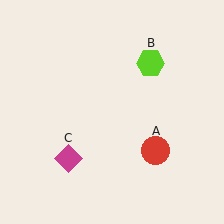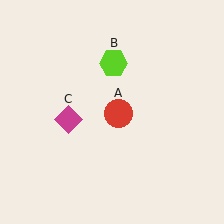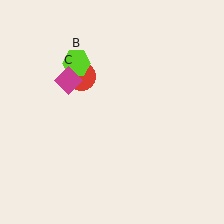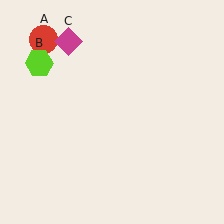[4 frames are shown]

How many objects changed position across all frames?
3 objects changed position: red circle (object A), lime hexagon (object B), magenta diamond (object C).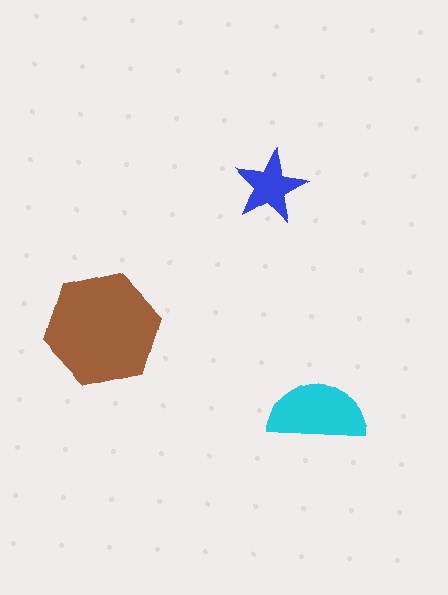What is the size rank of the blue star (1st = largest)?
3rd.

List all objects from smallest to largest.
The blue star, the cyan semicircle, the brown hexagon.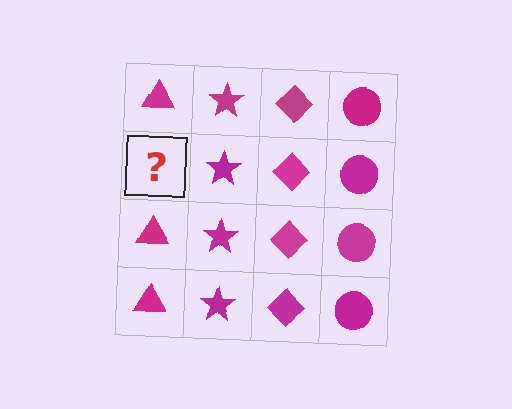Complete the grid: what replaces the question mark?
The question mark should be replaced with a magenta triangle.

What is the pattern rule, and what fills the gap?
The rule is that each column has a consistent shape. The gap should be filled with a magenta triangle.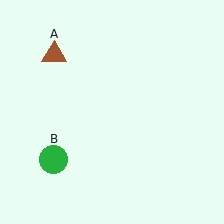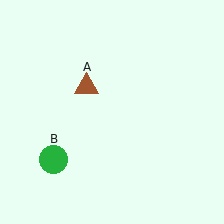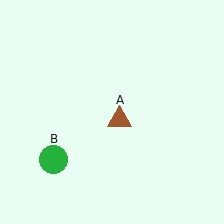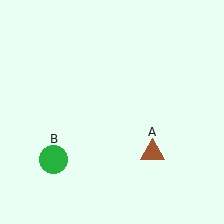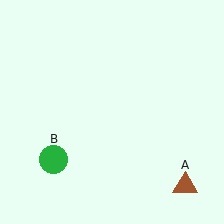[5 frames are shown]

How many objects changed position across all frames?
1 object changed position: brown triangle (object A).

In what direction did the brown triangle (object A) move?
The brown triangle (object A) moved down and to the right.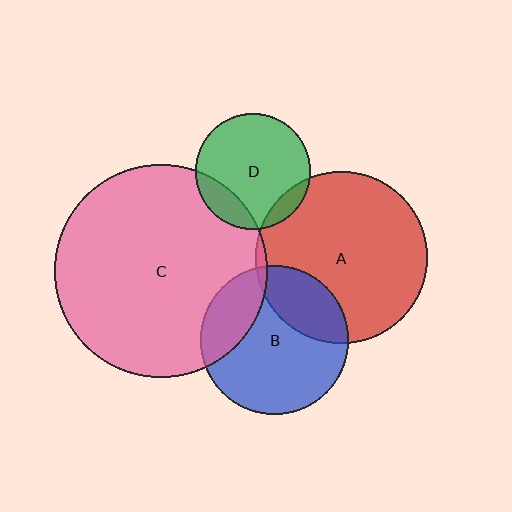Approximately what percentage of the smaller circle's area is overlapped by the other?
Approximately 25%.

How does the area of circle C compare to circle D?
Approximately 3.4 times.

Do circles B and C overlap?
Yes.